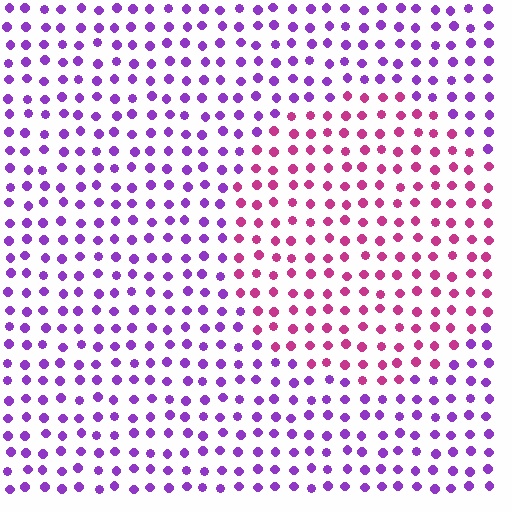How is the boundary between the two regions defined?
The boundary is defined purely by a slight shift in hue (about 47 degrees). Spacing, size, and orientation are identical on both sides.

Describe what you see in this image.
The image is filled with small purple elements in a uniform arrangement. A circle-shaped region is visible where the elements are tinted to a slightly different hue, forming a subtle color boundary.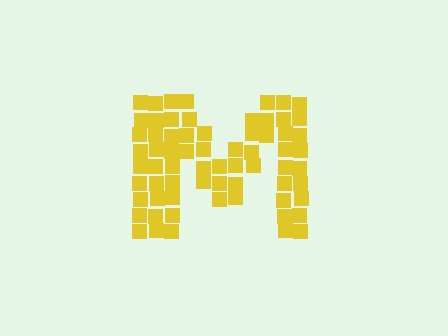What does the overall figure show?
The overall figure shows the letter M.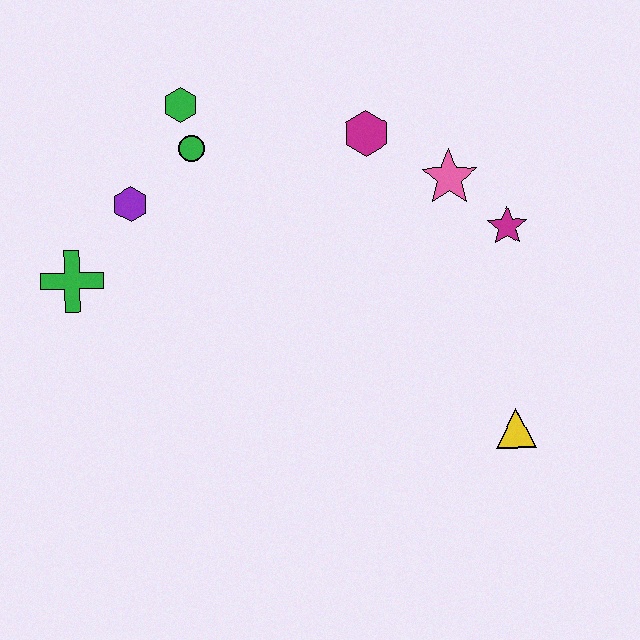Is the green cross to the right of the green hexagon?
No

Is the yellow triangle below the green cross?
Yes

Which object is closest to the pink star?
The magenta star is closest to the pink star.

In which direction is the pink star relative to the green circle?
The pink star is to the right of the green circle.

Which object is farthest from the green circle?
The yellow triangle is farthest from the green circle.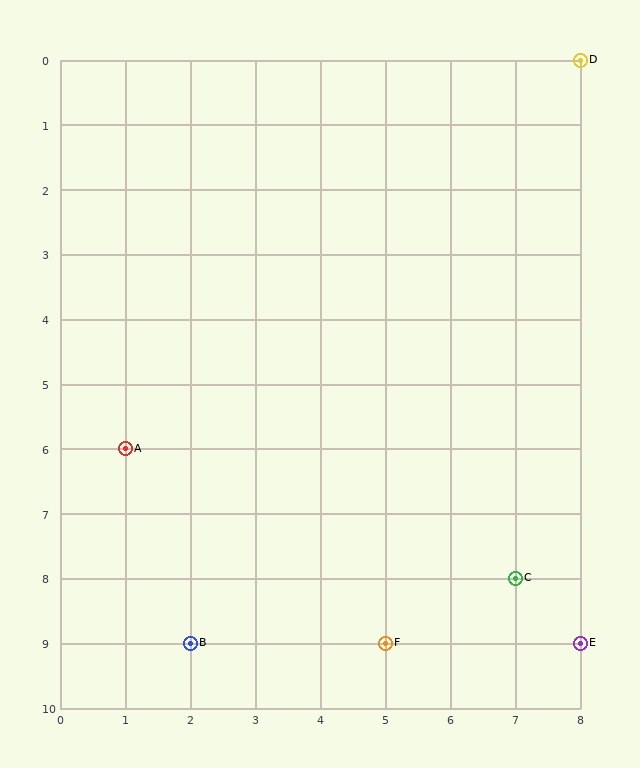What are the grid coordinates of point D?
Point D is at grid coordinates (8, 0).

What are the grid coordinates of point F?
Point F is at grid coordinates (5, 9).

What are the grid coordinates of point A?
Point A is at grid coordinates (1, 6).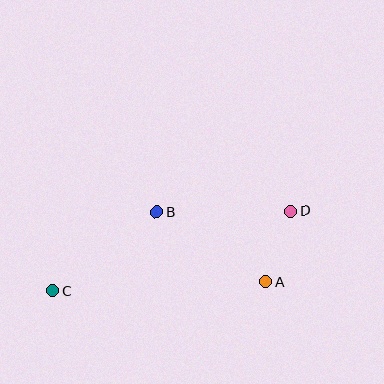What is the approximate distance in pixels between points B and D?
The distance between B and D is approximately 134 pixels.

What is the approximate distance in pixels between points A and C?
The distance between A and C is approximately 213 pixels.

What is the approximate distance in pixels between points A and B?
The distance between A and B is approximately 129 pixels.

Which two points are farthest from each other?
Points C and D are farthest from each other.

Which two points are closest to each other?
Points A and D are closest to each other.